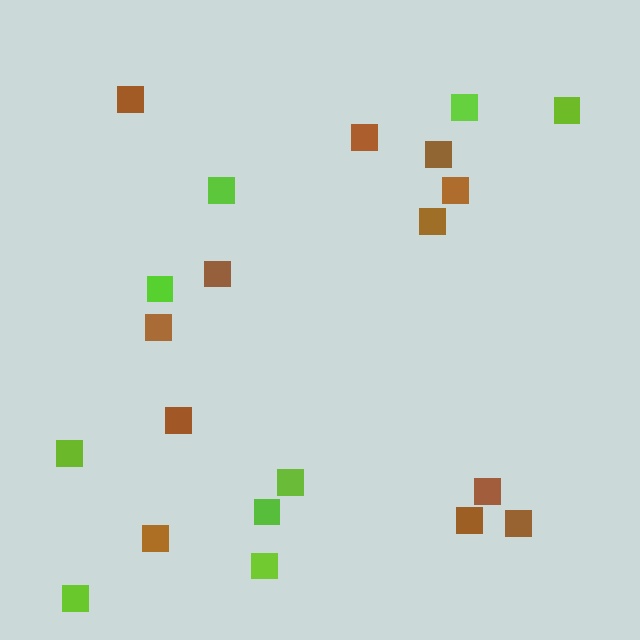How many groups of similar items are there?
There are 2 groups: one group of brown squares (12) and one group of lime squares (9).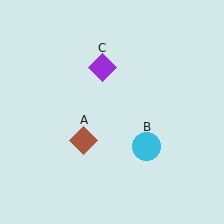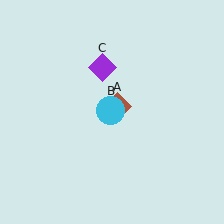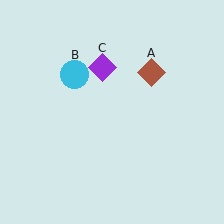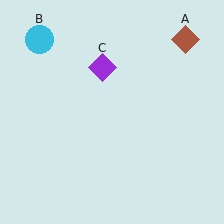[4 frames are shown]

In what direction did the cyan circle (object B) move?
The cyan circle (object B) moved up and to the left.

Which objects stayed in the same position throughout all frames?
Purple diamond (object C) remained stationary.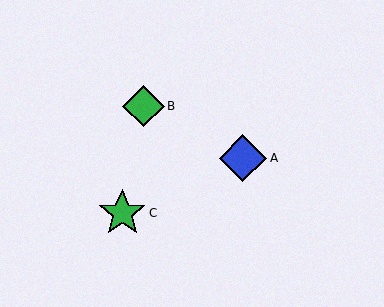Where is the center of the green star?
The center of the green star is at (122, 213).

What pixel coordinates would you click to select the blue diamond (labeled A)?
Click at (243, 158) to select the blue diamond A.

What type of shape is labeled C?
Shape C is a green star.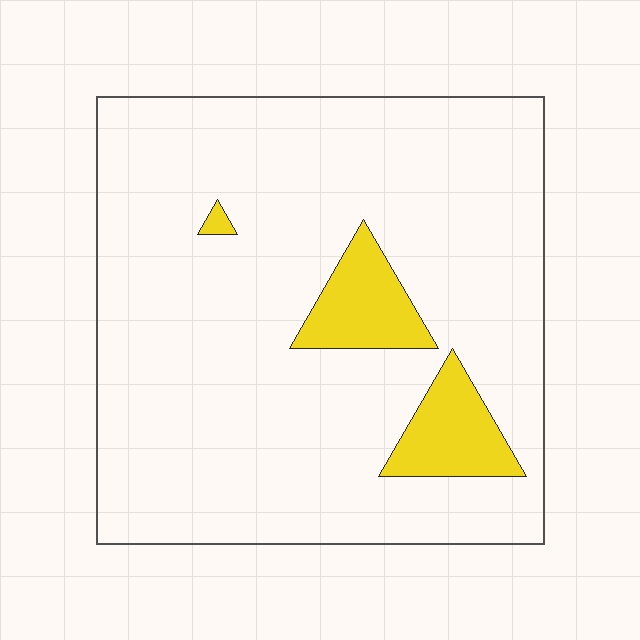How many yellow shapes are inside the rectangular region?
3.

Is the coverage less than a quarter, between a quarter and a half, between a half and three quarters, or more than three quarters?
Less than a quarter.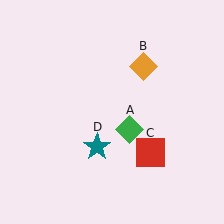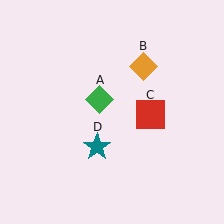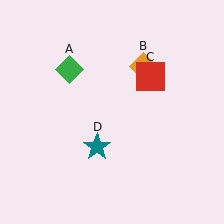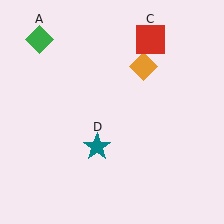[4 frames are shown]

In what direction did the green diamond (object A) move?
The green diamond (object A) moved up and to the left.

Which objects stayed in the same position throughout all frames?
Orange diamond (object B) and teal star (object D) remained stationary.